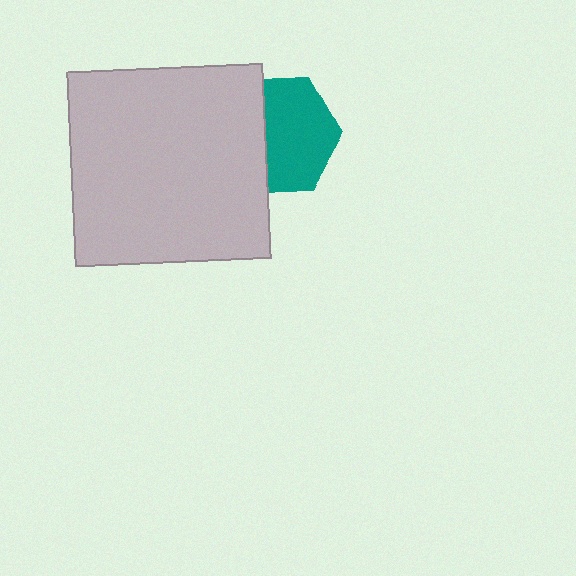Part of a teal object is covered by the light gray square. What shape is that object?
It is a hexagon.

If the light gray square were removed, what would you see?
You would see the complete teal hexagon.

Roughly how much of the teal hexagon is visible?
About half of it is visible (roughly 61%).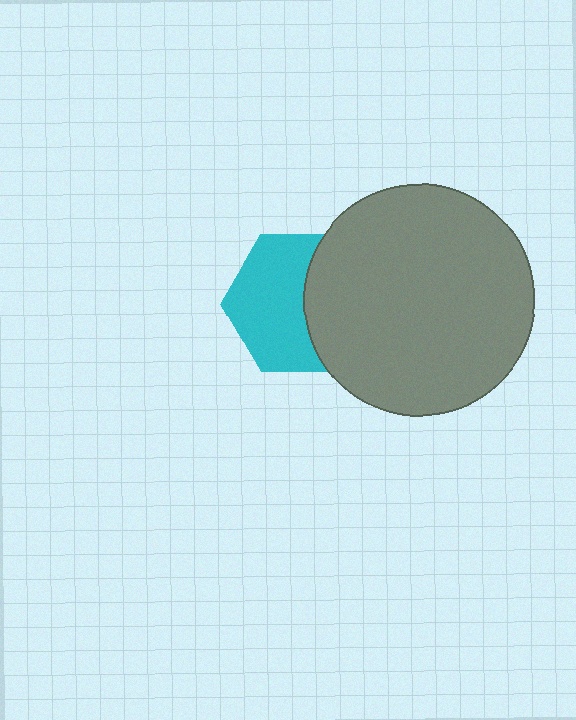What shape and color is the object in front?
The object in front is a gray circle.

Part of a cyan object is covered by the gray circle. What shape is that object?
It is a hexagon.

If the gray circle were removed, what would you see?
You would see the complete cyan hexagon.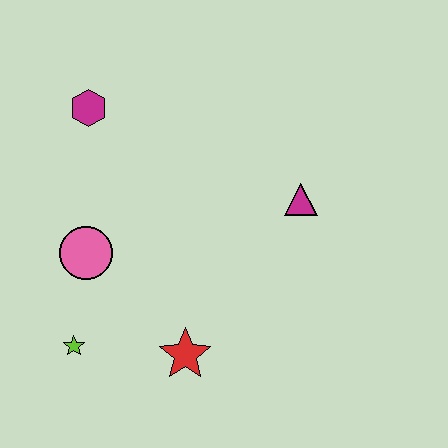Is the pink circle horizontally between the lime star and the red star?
Yes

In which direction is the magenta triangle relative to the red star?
The magenta triangle is above the red star.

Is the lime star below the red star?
No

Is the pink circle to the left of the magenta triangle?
Yes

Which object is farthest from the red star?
The magenta hexagon is farthest from the red star.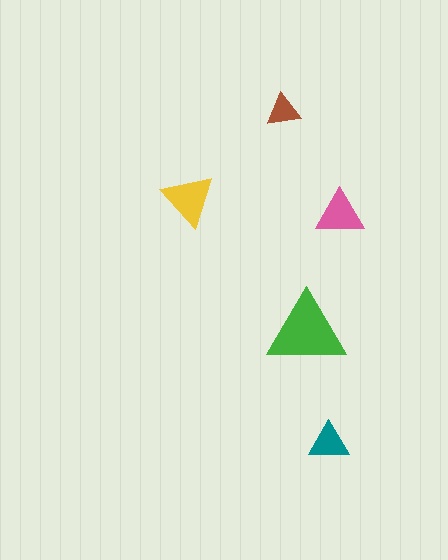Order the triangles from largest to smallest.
the green one, the yellow one, the pink one, the teal one, the brown one.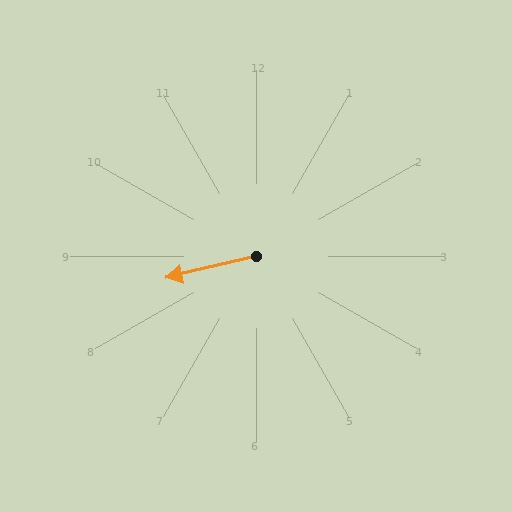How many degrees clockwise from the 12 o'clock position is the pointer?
Approximately 256 degrees.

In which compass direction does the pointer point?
West.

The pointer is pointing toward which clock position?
Roughly 9 o'clock.